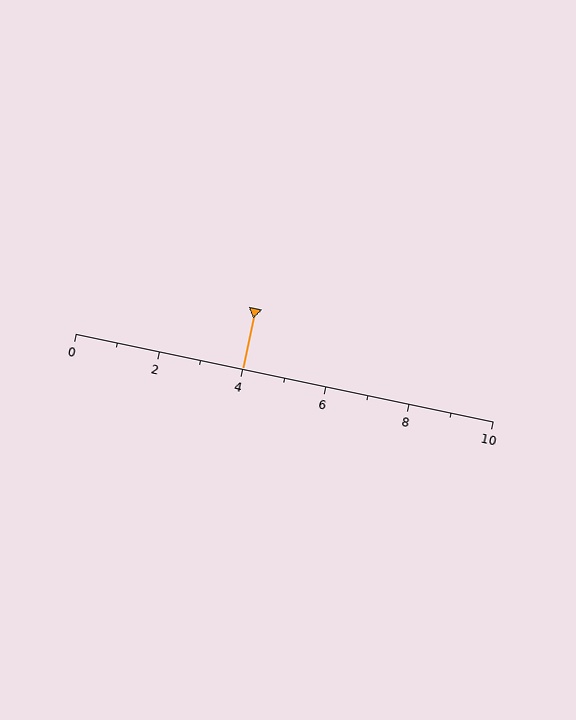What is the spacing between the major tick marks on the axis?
The major ticks are spaced 2 apart.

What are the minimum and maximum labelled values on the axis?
The axis runs from 0 to 10.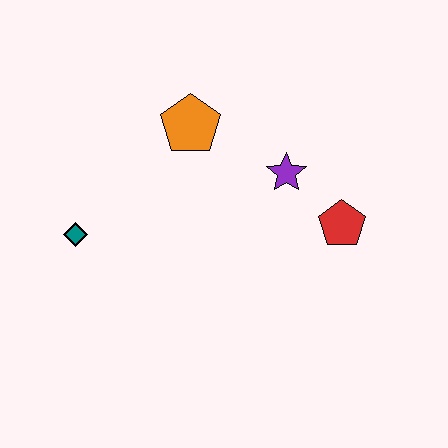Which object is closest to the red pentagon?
The purple star is closest to the red pentagon.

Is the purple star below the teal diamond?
No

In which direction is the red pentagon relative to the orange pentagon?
The red pentagon is to the right of the orange pentagon.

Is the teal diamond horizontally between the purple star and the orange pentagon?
No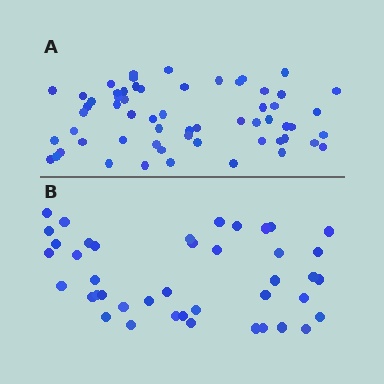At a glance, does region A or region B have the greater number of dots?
Region A (the top region) has more dots.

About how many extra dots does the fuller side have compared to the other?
Region A has approximately 20 more dots than region B.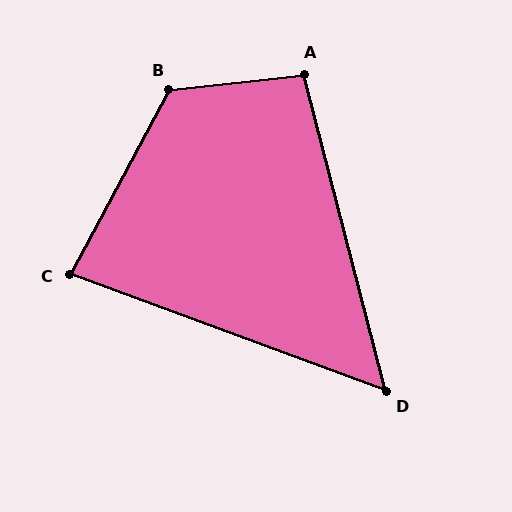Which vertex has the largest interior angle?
B, at approximately 125 degrees.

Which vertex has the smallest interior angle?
D, at approximately 55 degrees.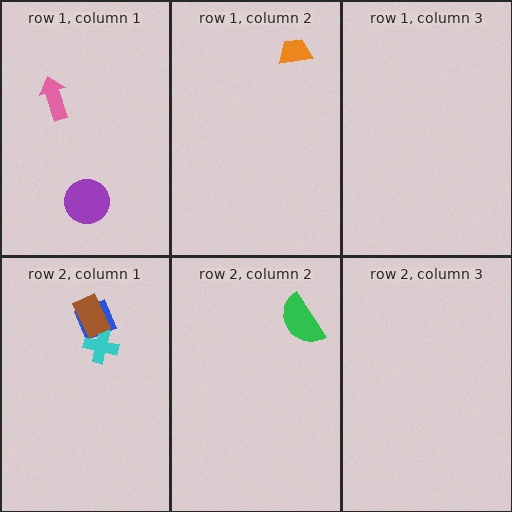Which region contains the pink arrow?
The row 1, column 1 region.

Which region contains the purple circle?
The row 1, column 1 region.